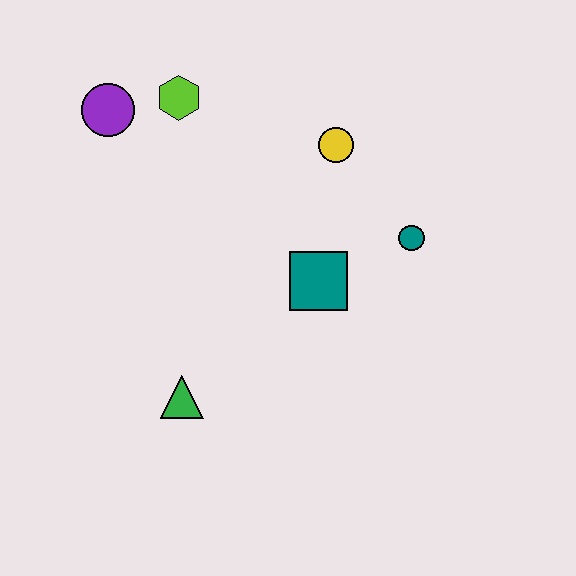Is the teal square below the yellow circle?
Yes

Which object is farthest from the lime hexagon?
The green triangle is farthest from the lime hexagon.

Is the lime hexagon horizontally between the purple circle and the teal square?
Yes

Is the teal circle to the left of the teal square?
No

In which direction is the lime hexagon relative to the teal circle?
The lime hexagon is to the left of the teal circle.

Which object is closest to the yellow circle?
The teal circle is closest to the yellow circle.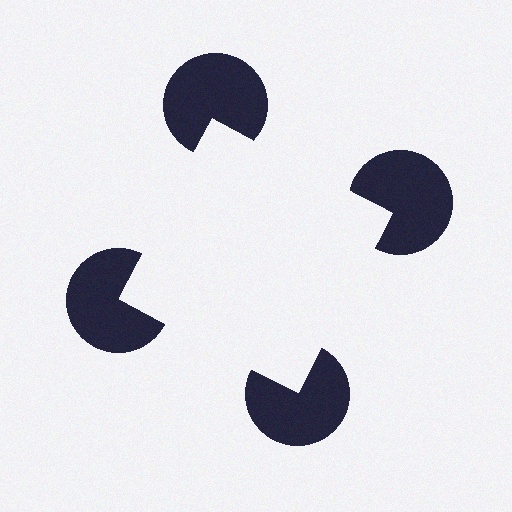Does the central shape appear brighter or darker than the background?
It typically appears slightly brighter than the background, even though no actual brightness change is drawn.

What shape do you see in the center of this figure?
An illusory square — its edges are inferred from the aligned wedge cuts in the pac-man discs, not physically drawn.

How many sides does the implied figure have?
4 sides.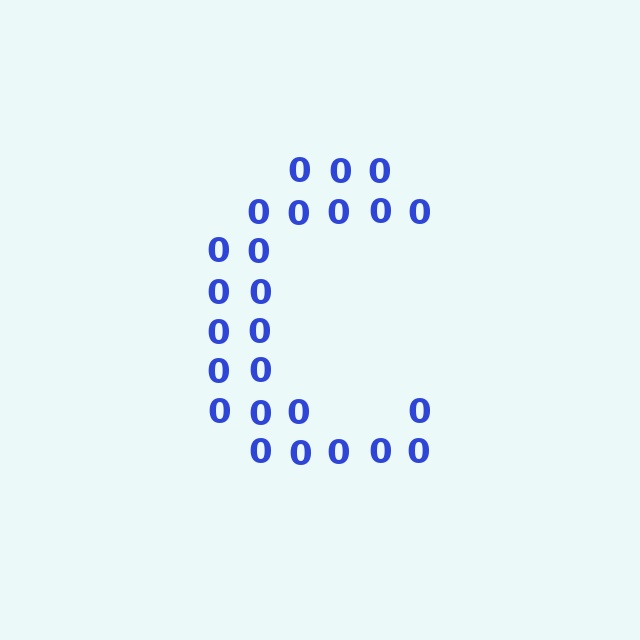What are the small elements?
The small elements are digit 0's.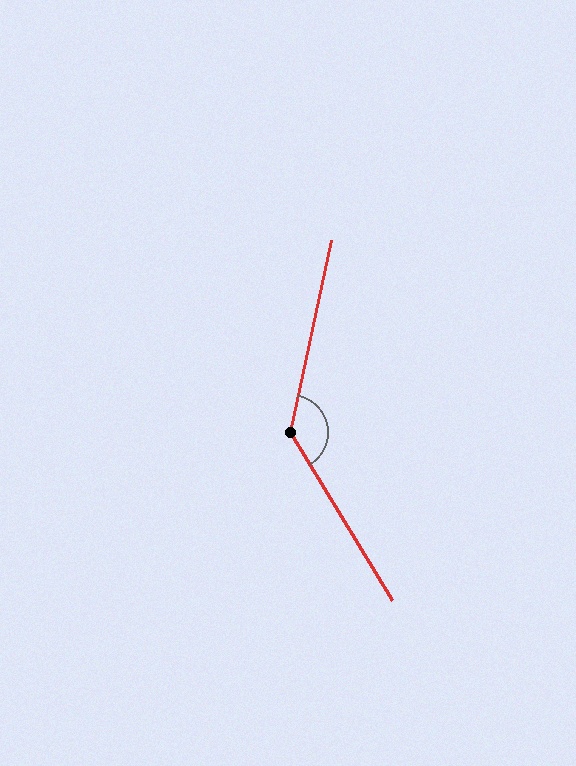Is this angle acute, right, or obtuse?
It is obtuse.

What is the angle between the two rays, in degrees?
Approximately 137 degrees.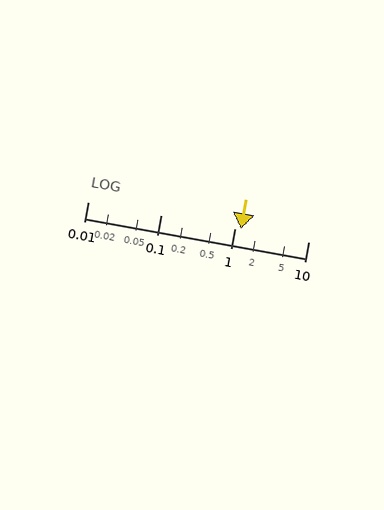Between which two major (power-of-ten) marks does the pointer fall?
The pointer is between 1 and 10.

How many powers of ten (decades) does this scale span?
The scale spans 3 decades, from 0.01 to 10.